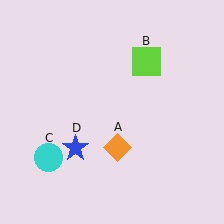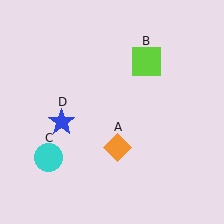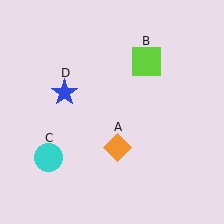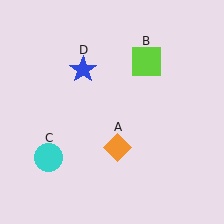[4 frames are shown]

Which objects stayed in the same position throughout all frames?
Orange diamond (object A) and lime square (object B) and cyan circle (object C) remained stationary.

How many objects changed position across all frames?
1 object changed position: blue star (object D).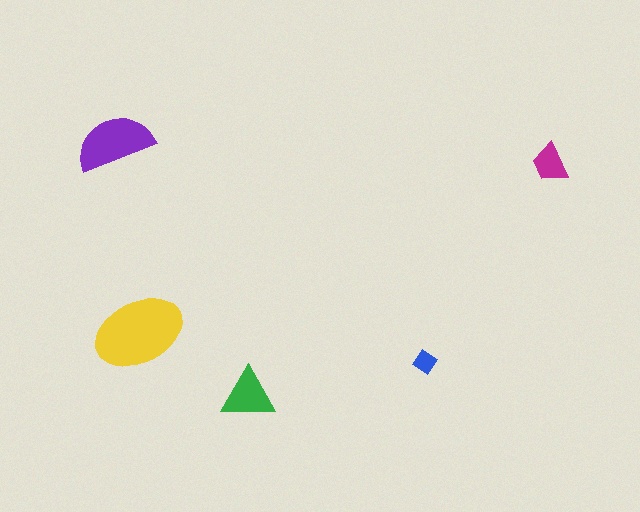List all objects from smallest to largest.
The blue diamond, the magenta trapezoid, the green triangle, the purple semicircle, the yellow ellipse.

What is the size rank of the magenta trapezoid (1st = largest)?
4th.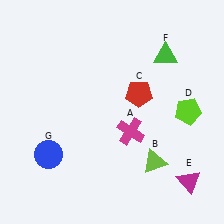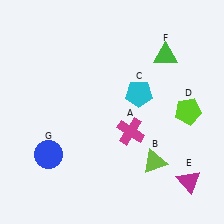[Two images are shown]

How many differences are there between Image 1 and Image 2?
There is 1 difference between the two images.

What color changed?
The pentagon (C) changed from red in Image 1 to cyan in Image 2.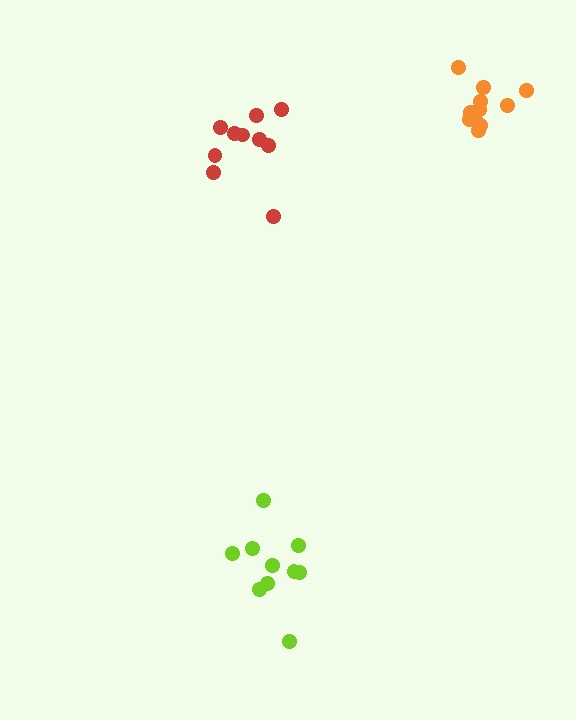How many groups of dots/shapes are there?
There are 3 groups.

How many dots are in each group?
Group 1: 12 dots, Group 2: 10 dots, Group 3: 10 dots (32 total).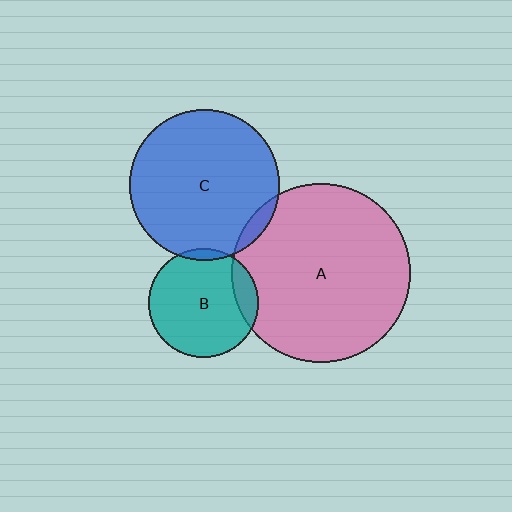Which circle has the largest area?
Circle A (pink).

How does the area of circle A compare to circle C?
Approximately 1.4 times.